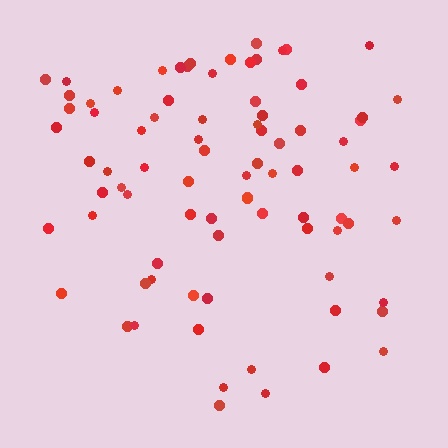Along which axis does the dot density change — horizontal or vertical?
Vertical.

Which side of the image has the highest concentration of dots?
The top.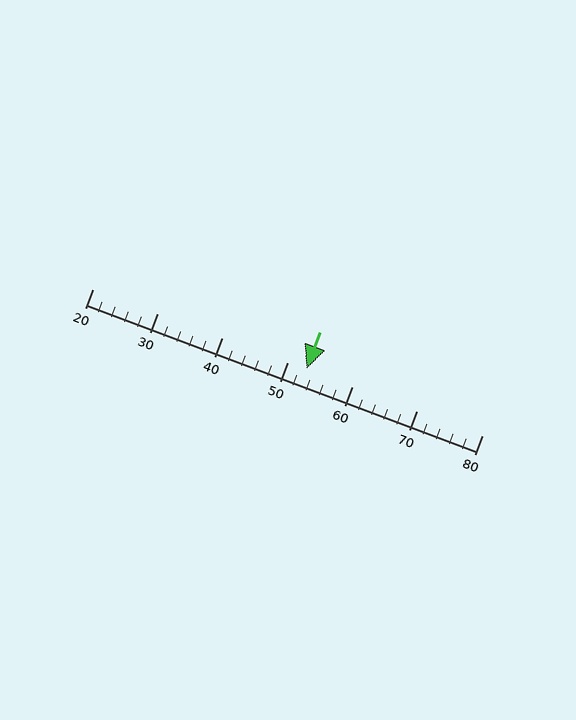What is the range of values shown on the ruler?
The ruler shows values from 20 to 80.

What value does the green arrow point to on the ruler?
The green arrow points to approximately 53.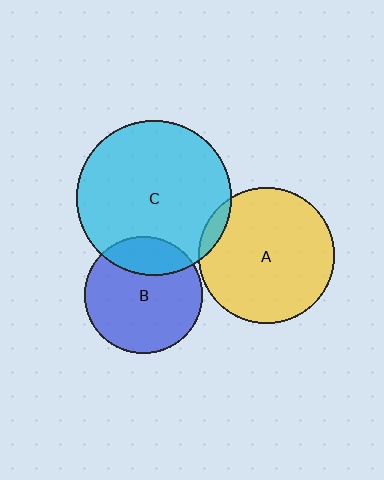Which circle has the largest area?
Circle C (cyan).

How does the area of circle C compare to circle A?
Approximately 1.3 times.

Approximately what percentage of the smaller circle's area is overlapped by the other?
Approximately 5%.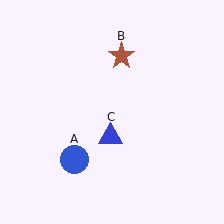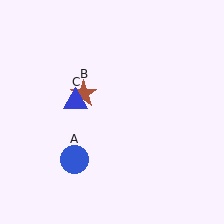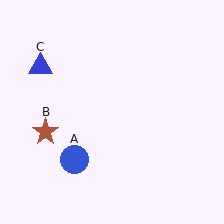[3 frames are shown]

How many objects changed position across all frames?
2 objects changed position: brown star (object B), blue triangle (object C).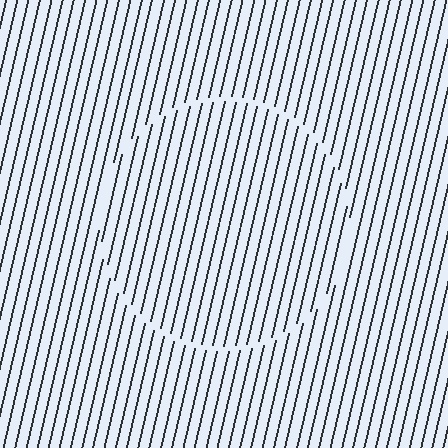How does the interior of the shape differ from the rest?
The interior of the shape contains the same grating, shifted by half a period — the contour is defined by the phase discontinuity where line-ends from the inner and outer gratings abut.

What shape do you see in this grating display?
An illusory circle. The interior of the shape contains the same grating, shifted by half a period — the contour is defined by the phase discontinuity where line-ends from the inner and outer gratings abut.